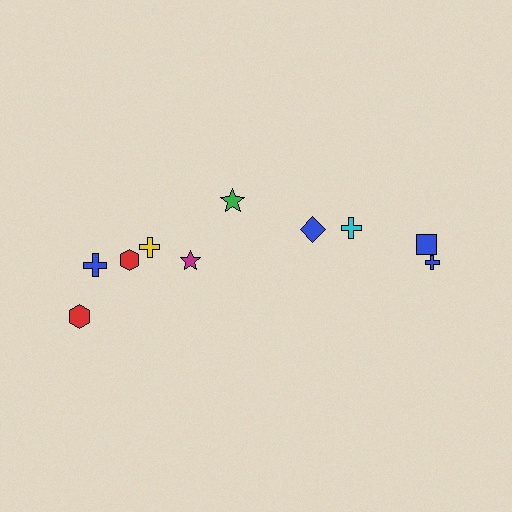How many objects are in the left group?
There are 6 objects.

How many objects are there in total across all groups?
There are 10 objects.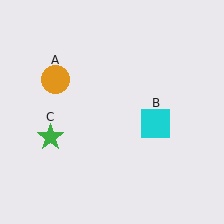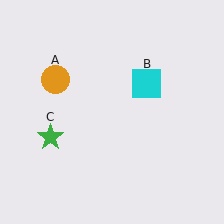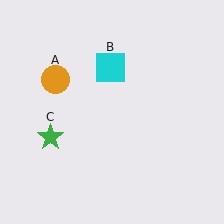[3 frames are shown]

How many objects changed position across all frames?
1 object changed position: cyan square (object B).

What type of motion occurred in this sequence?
The cyan square (object B) rotated counterclockwise around the center of the scene.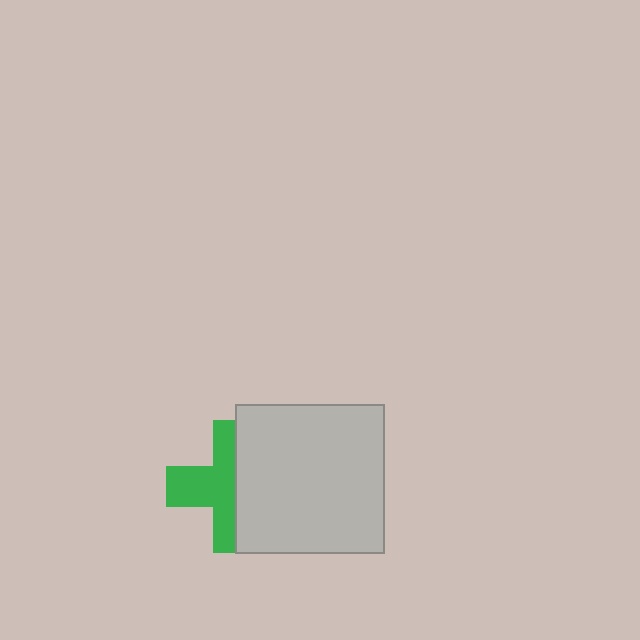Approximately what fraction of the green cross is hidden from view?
Roughly 47% of the green cross is hidden behind the light gray square.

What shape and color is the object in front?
The object in front is a light gray square.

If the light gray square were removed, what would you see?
You would see the complete green cross.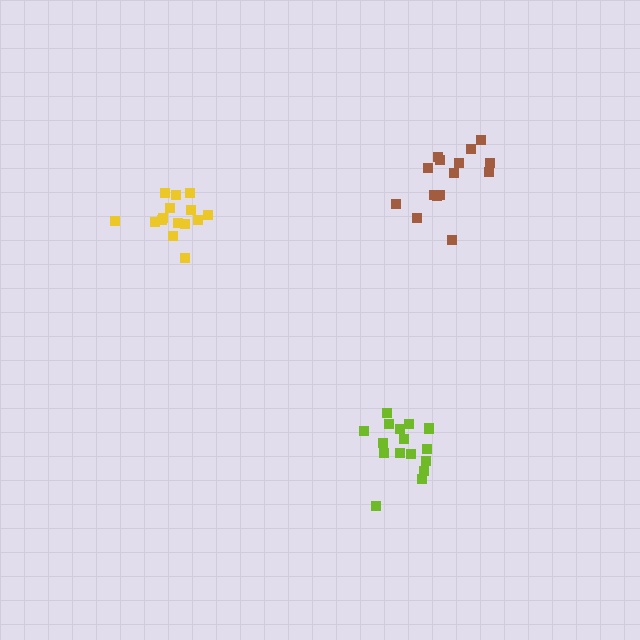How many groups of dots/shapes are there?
There are 3 groups.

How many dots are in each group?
Group 1: 16 dots, Group 2: 15 dots, Group 3: 15 dots (46 total).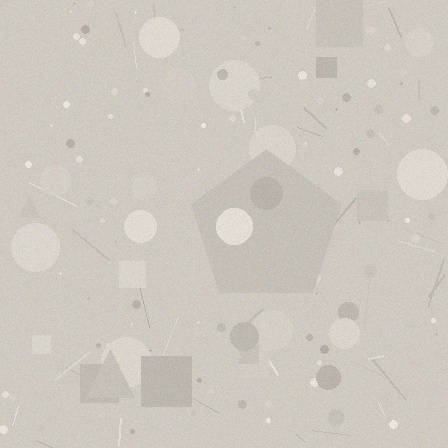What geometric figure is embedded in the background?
A pentagon is embedded in the background.